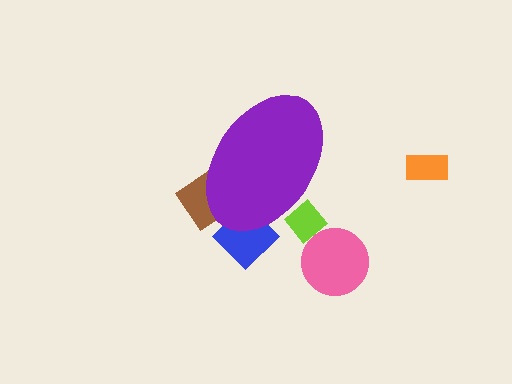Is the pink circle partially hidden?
No, the pink circle is fully visible.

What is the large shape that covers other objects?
A purple ellipse.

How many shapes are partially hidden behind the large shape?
3 shapes are partially hidden.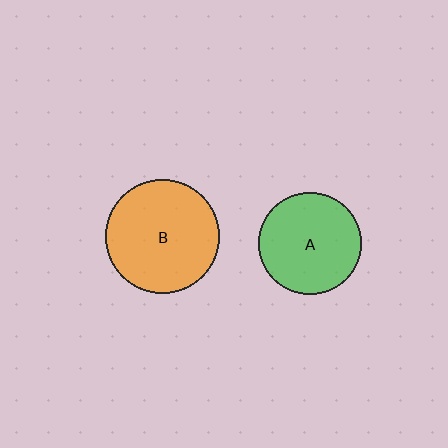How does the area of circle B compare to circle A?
Approximately 1.2 times.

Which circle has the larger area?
Circle B (orange).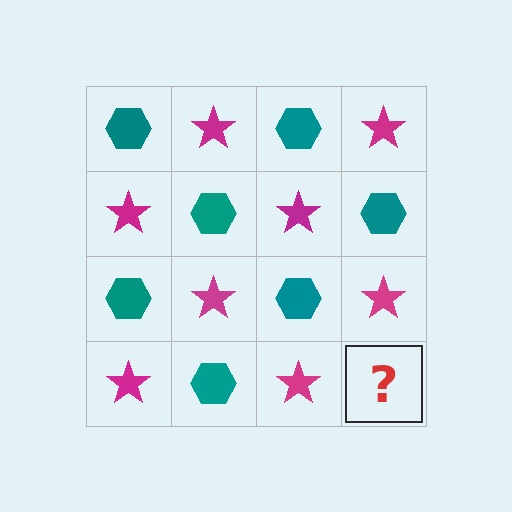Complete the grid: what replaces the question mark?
The question mark should be replaced with a teal hexagon.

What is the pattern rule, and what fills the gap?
The rule is that it alternates teal hexagon and magenta star in a checkerboard pattern. The gap should be filled with a teal hexagon.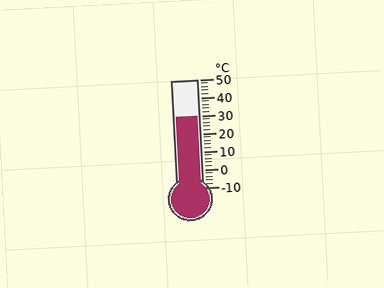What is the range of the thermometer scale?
The thermometer scale ranges from -10°C to 50°C.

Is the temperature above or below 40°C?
The temperature is below 40°C.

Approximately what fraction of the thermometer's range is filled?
The thermometer is filled to approximately 65% of its range.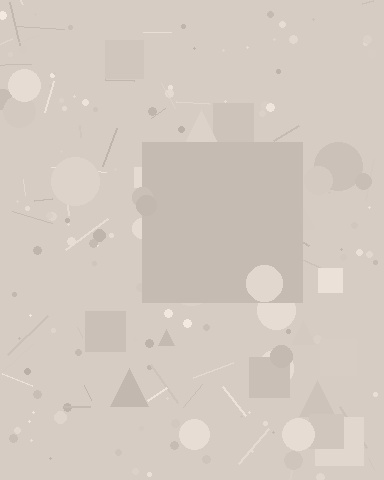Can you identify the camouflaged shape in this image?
The camouflaged shape is a square.